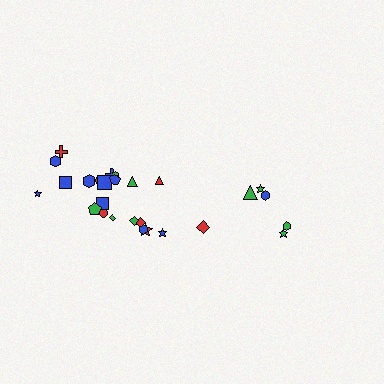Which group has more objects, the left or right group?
The left group.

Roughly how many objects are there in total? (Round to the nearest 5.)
Roughly 25 objects in total.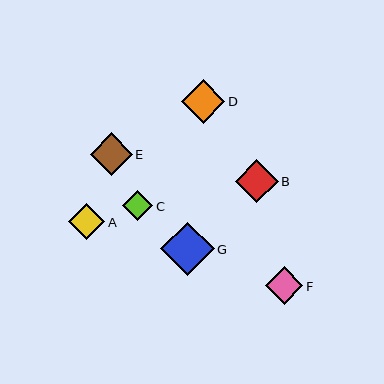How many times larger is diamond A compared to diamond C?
Diamond A is approximately 1.2 times the size of diamond C.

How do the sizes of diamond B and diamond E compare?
Diamond B and diamond E are approximately the same size.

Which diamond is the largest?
Diamond G is the largest with a size of approximately 54 pixels.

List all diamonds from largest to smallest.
From largest to smallest: G, D, B, E, F, A, C.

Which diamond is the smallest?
Diamond C is the smallest with a size of approximately 30 pixels.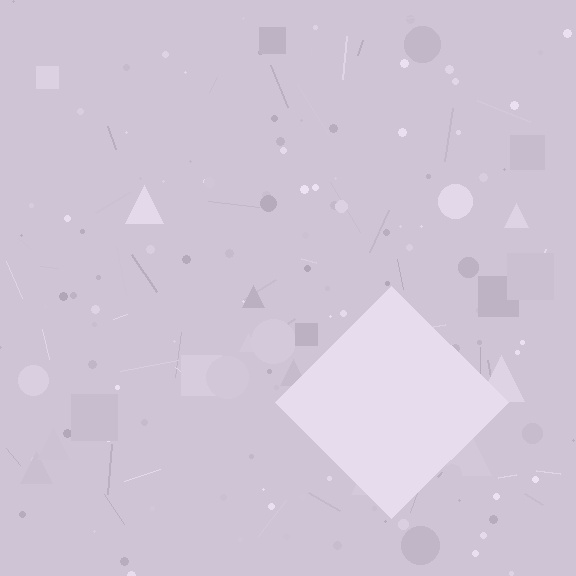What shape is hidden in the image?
A diamond is hidden in the image.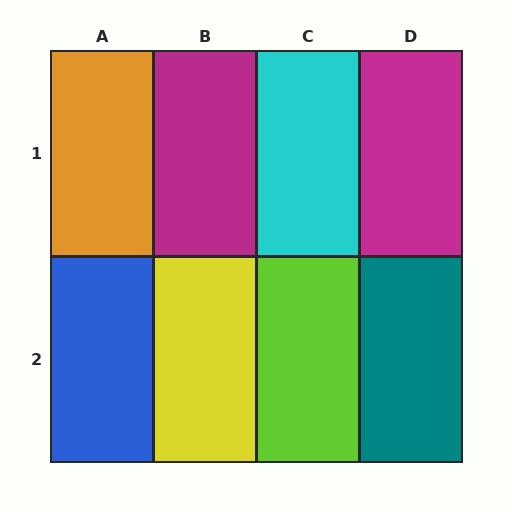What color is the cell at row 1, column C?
Cyan.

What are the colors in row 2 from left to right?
Blue, yellow, lime, teal.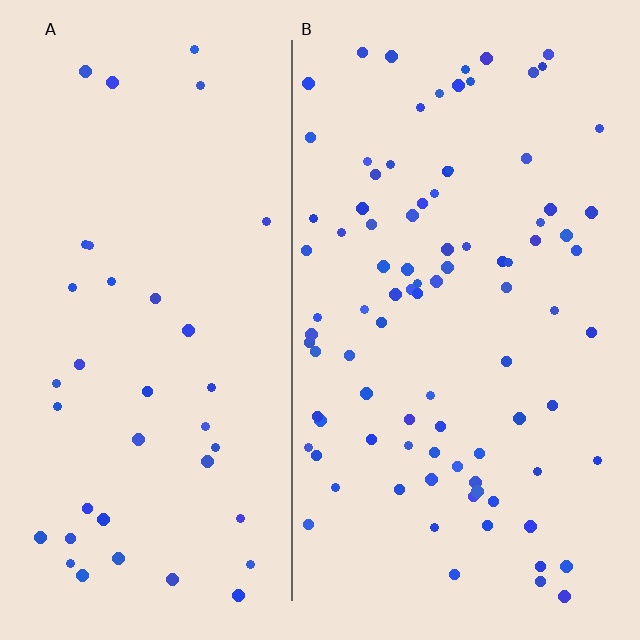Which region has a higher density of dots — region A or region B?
B (the right).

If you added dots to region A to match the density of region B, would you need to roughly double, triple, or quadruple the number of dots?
Approximately double.